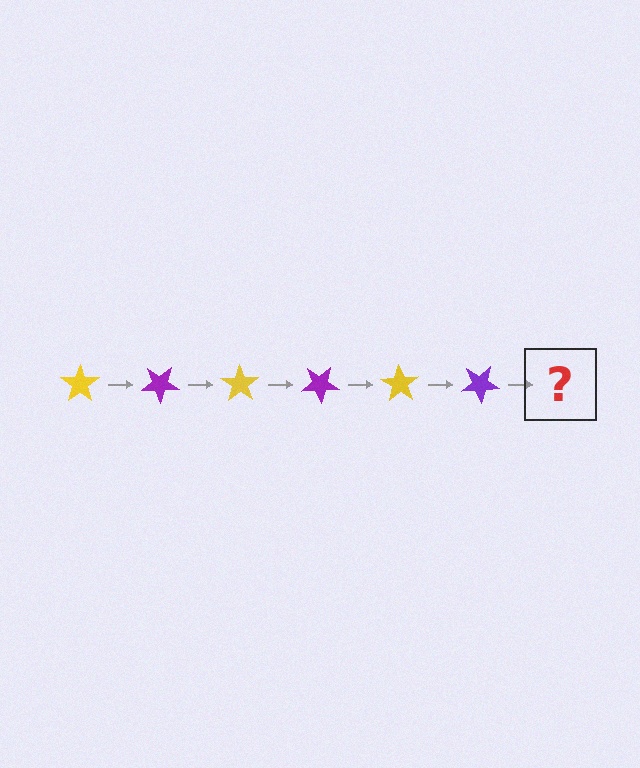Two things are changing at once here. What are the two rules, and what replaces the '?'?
The two rules are that it rotates 35 degrees each step and the color cycles through yellow and purple. The '?' should be a yellow star, rotated 210 degrees from the start.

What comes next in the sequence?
The next element should be a yellow star, rotated 210 degrees from the start.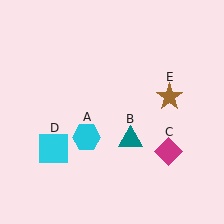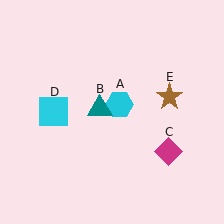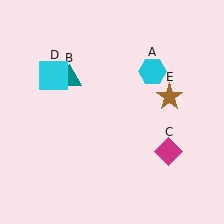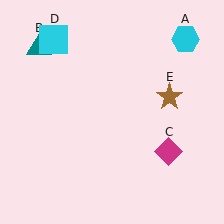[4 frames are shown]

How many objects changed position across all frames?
3 objects changed position: cyan hexagon (object A), teal triangle (object B), cyan square (object D).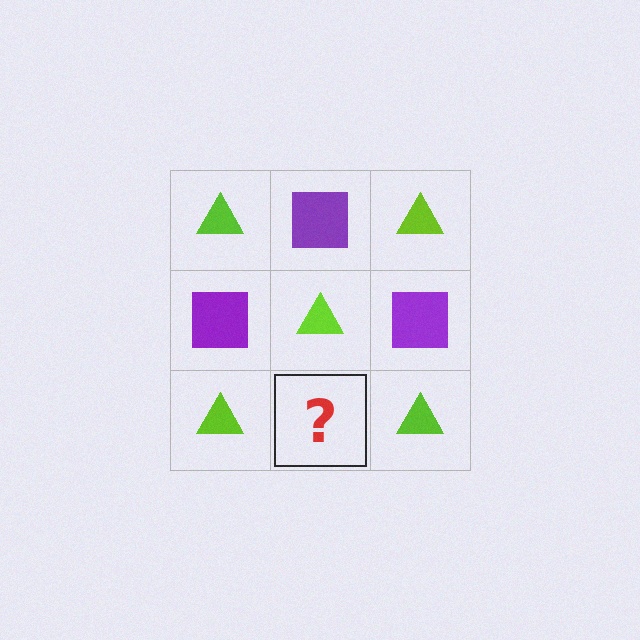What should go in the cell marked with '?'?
The missing cell should contain a purple square.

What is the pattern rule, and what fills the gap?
The rule is that it alternates lime triangle and purple square in a checkerboard pattern. The gap should be filled with a purple square.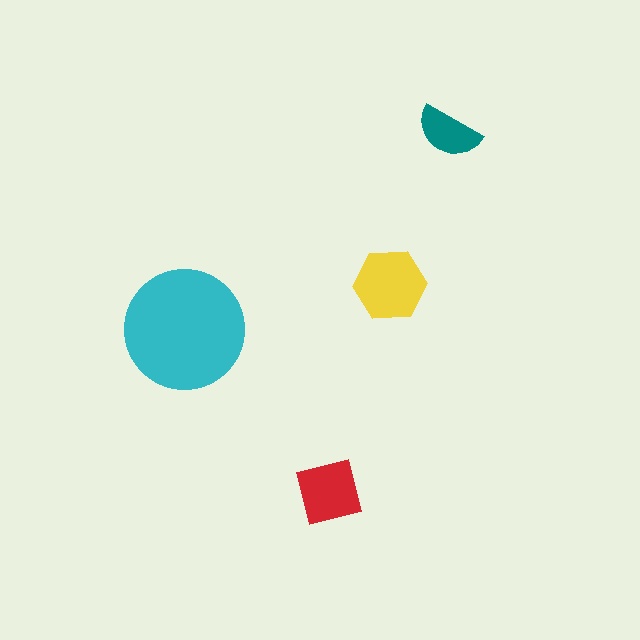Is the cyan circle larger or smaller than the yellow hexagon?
Larger.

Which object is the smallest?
The teal semicircle.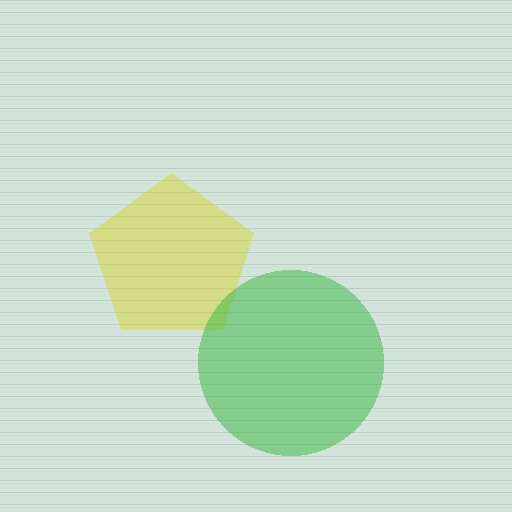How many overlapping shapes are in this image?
There are 2 overlapping shapes in the image.